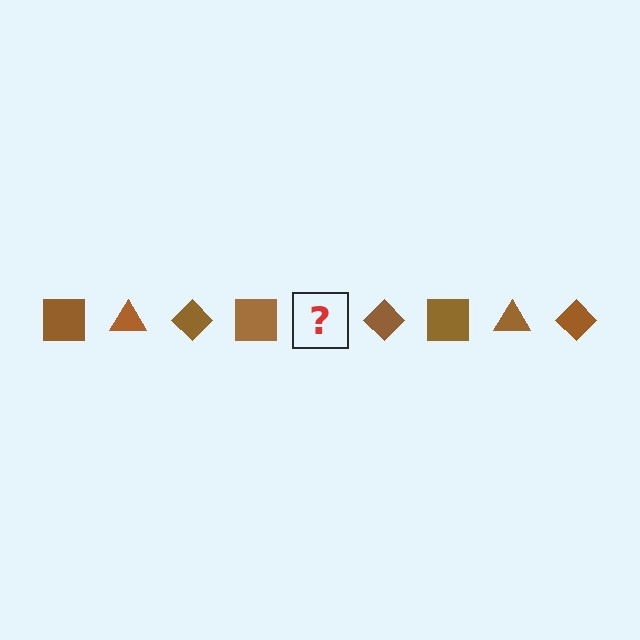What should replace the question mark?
The question mark should be replaced with a brown triangle.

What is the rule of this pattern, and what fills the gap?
The rule is that the pattern cycles through square, triangle, diamond shapes in brown. The gap should be filled with a brown triangle.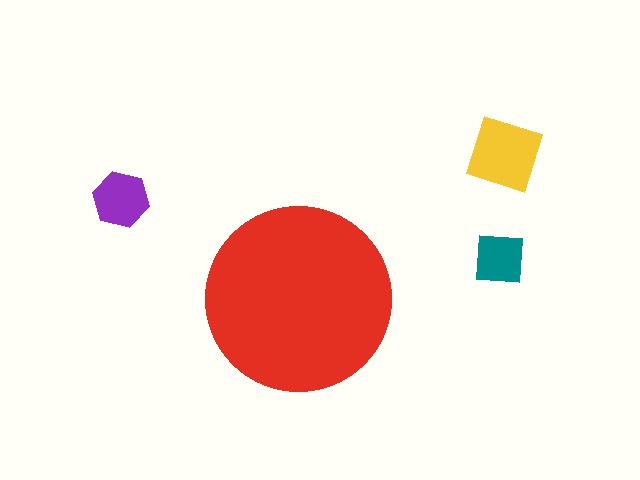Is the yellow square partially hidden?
No, the yellow square is fully visible.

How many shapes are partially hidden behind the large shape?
0 shapes are partially hidden.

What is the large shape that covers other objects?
A red circle.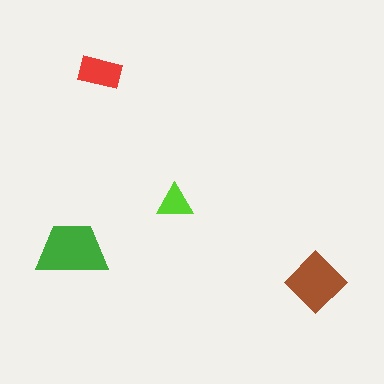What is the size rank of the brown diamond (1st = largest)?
2nd.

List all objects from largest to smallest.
The green trapezoid, the brown diamond, the red rectangle, the lime triangle.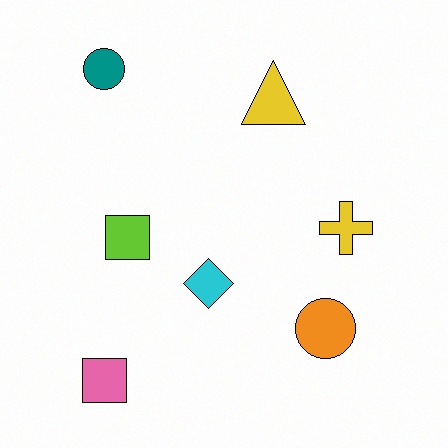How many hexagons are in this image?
There are no hexagons.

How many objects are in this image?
There are 7 objects.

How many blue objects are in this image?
There are no blue objects.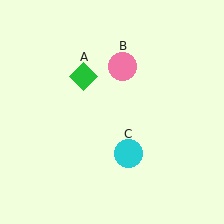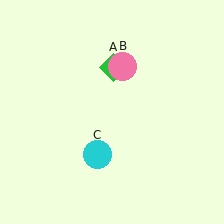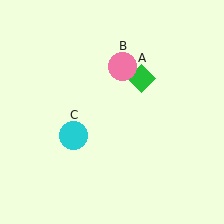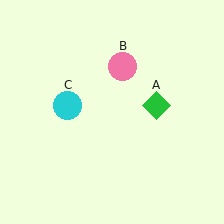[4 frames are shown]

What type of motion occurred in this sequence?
The green diamond (object A), cyan circle (object C) rotated clockwise around the center of the scene.